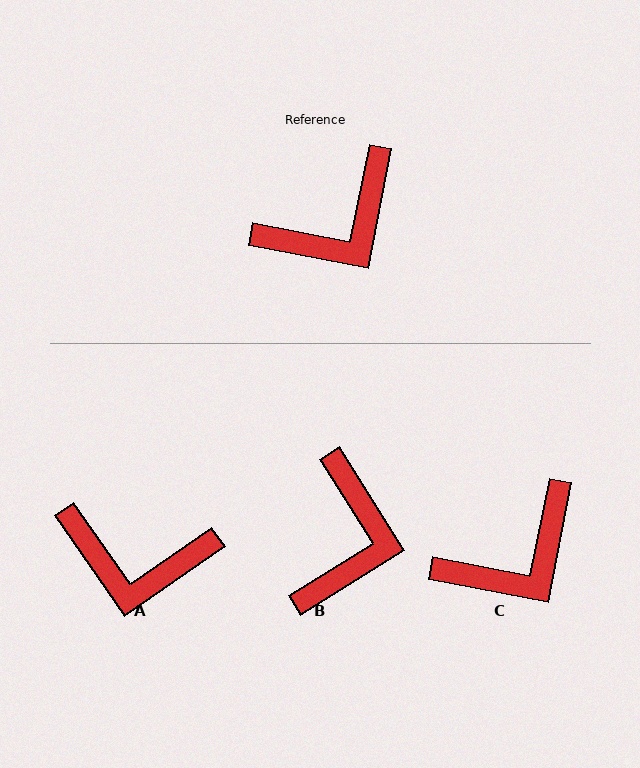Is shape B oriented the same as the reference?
No, it is off by about 43 degrees.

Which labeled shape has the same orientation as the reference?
C.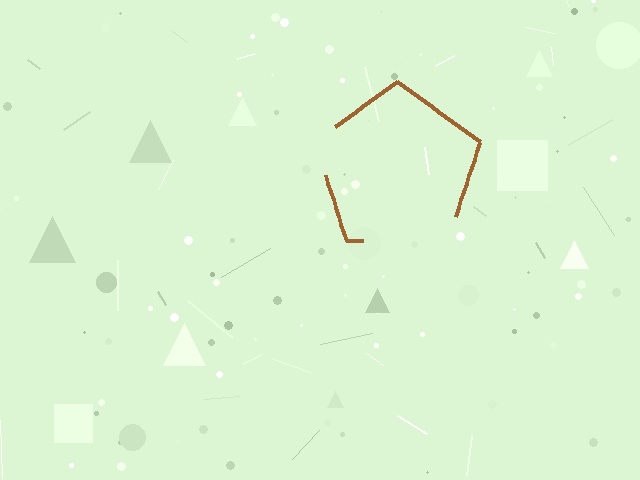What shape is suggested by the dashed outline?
The dashed outline suggests a pentagon.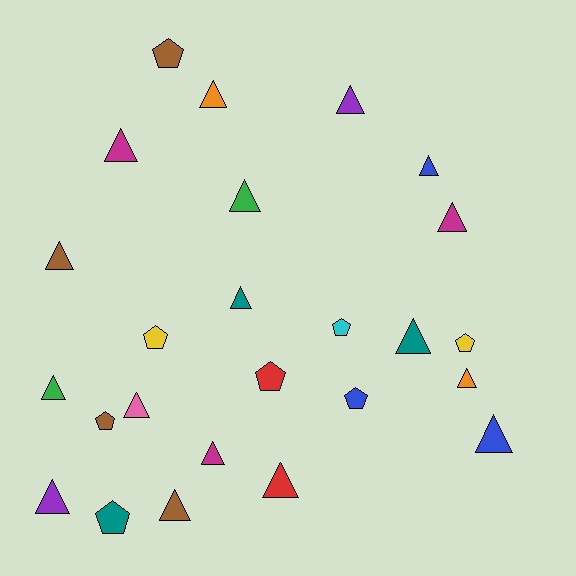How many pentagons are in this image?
There are 8 pentagons.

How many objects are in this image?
There are 25 objects.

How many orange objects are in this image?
There are 2 orange objects.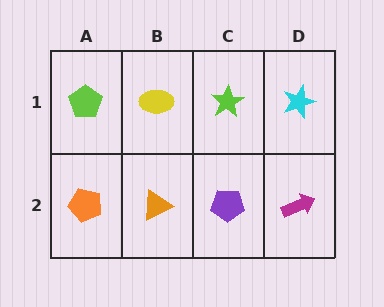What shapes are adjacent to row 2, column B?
A yellow ellipse (row 1, column B), an orange pentagon (row 2, column A), a purple pentagon (row 2, column C).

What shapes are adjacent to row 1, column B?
An orange triangle (row 2, column B), a lime pentagon (row 1, column A), a lime star (row 1, column C).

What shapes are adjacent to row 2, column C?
A lime star (row 1, column C), an orange triangle (row 2, column B), a magenta arrow (row 2, column D).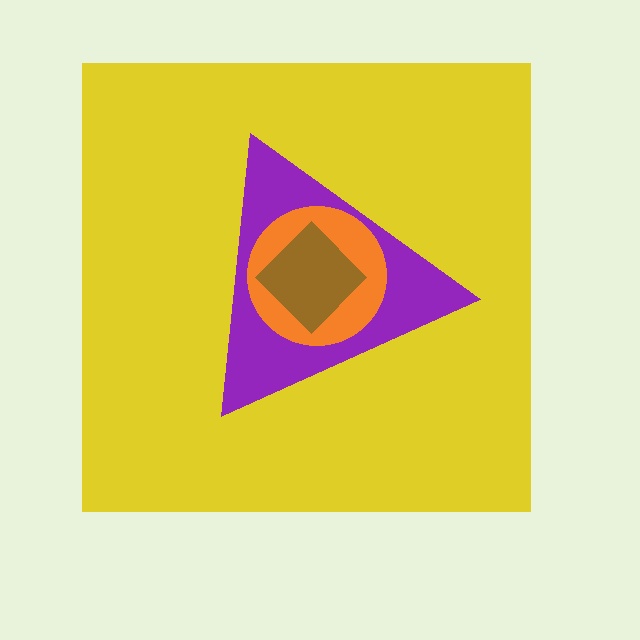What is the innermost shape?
The brown diamond.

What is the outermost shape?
The yellow square.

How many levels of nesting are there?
4.